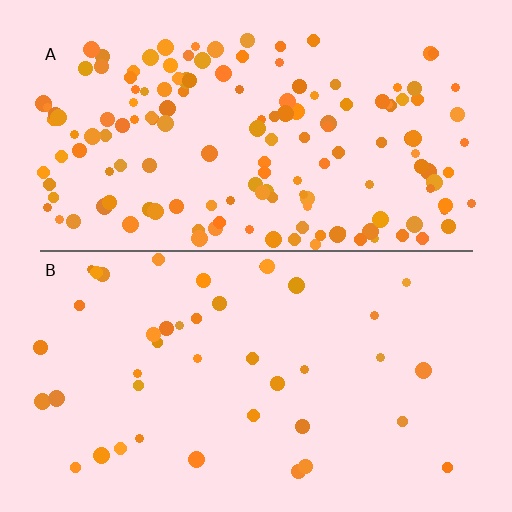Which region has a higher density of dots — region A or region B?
A (the top).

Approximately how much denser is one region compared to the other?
Approximately 3.7× — region A over region B.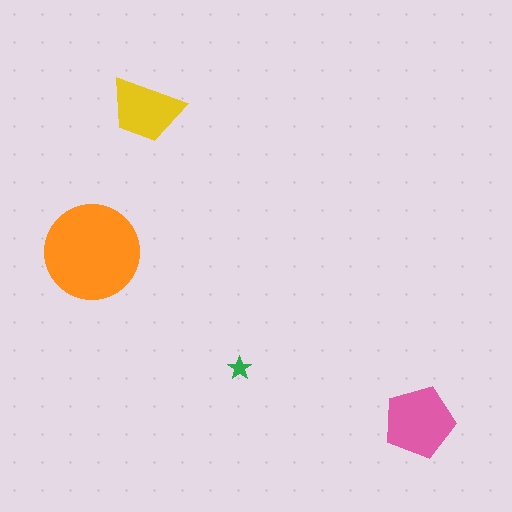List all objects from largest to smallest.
The orange circle, the pink pentagon, the yellow trapezoid, the green star.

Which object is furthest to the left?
The orange circle is leftmost.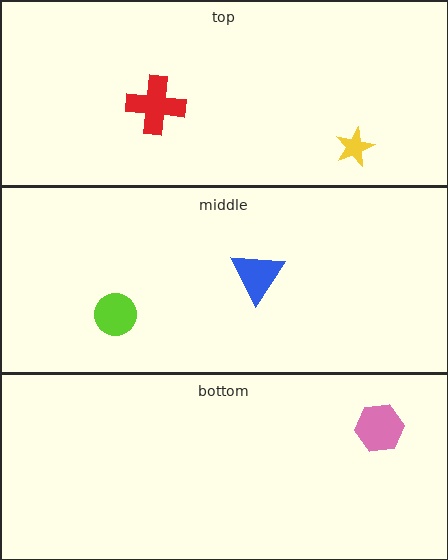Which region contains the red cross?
The top region.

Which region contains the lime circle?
The middle region.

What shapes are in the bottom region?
The pink hexagon.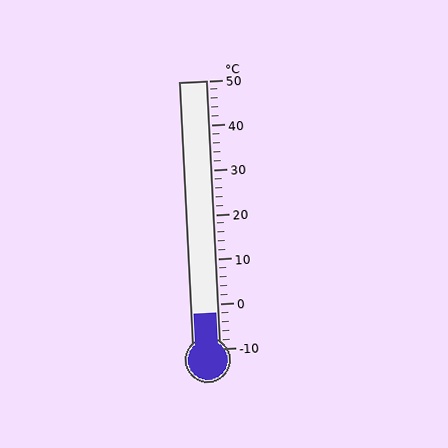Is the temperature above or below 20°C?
The temperature is below 20°C.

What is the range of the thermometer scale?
The thermometer scale ranges from -10°C to 50°C.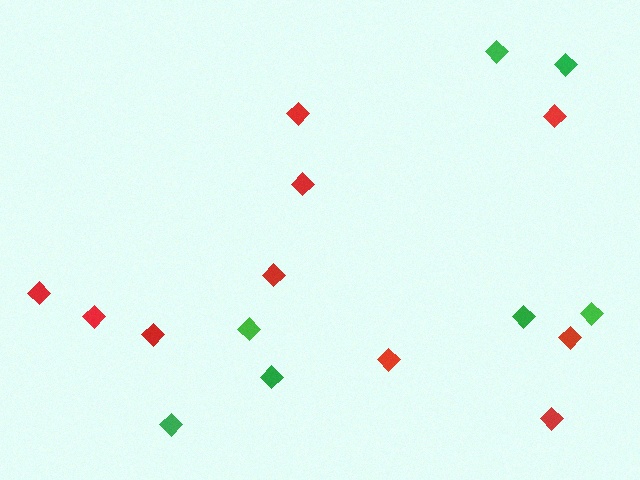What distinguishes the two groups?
There are 2 groups: one group of green diamonds (7) and one group of red diamonds (10).